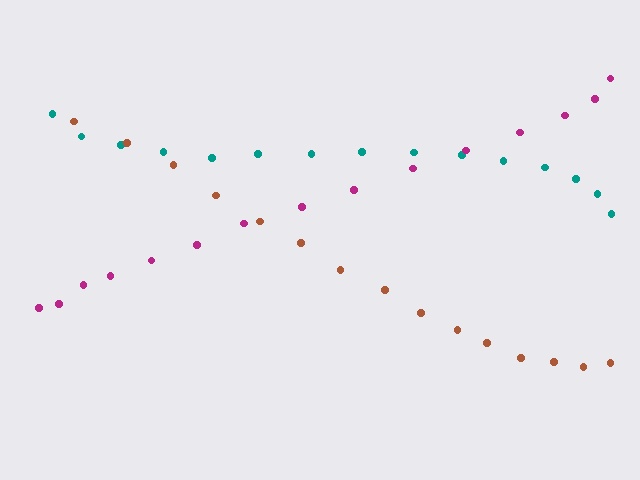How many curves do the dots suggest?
There are 3 distinct paths.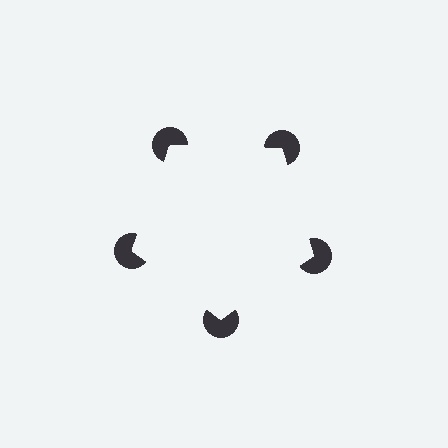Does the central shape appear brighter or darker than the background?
It typically appears slightly brighter than the background, even though no actual brightness change is drawn.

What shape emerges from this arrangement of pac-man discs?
An illusory pentagon — its edges are inferred from the aligned wedge cuts in the pac-man discs, not physically drawn.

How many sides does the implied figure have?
5 sides.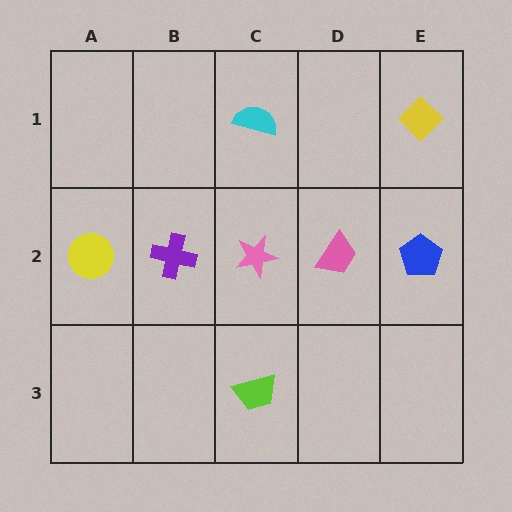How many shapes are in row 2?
5 shapes.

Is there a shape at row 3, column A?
No, that cell is empty.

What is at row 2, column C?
A pink star.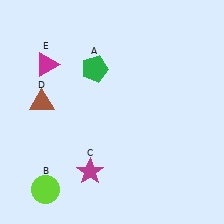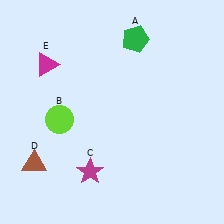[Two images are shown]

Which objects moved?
The objects that moved are: the green pentagon (A), the lime circle (B), the brown triangle (D).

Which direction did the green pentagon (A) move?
The green pentagon (A) moved right.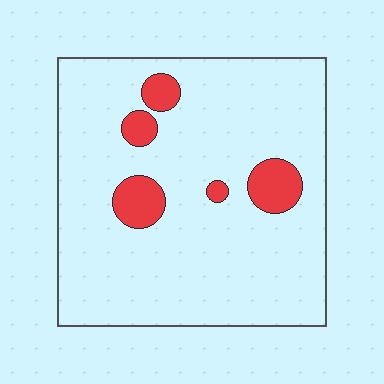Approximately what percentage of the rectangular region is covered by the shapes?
Approximately 10%.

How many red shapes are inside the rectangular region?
5.